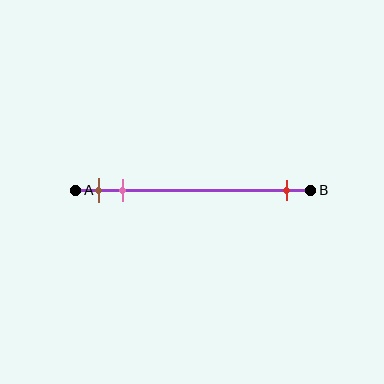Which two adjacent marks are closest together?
The brown and pink marks are the closest adjacent pair.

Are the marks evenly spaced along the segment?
No, the marks are not evenly spaced.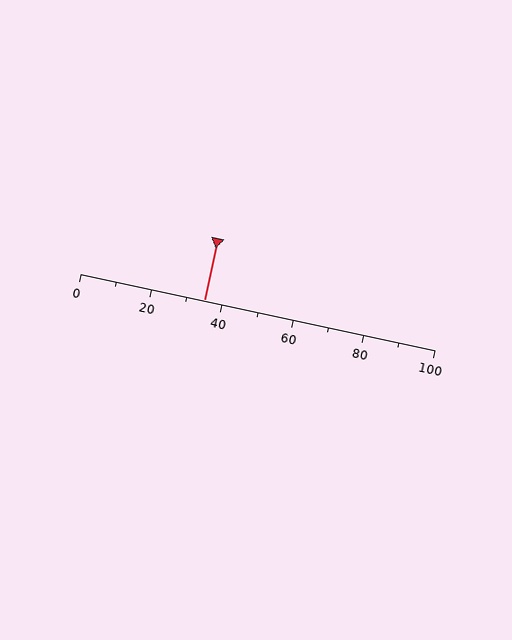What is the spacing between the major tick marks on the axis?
The major ticks are spaced 20 apart.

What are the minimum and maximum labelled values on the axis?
The axis runs from 0 to 100.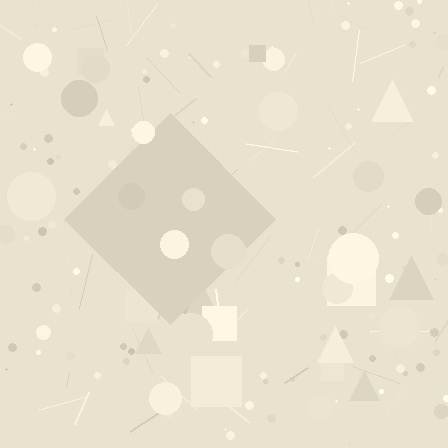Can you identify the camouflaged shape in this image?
The camouflaged shape is a diamond.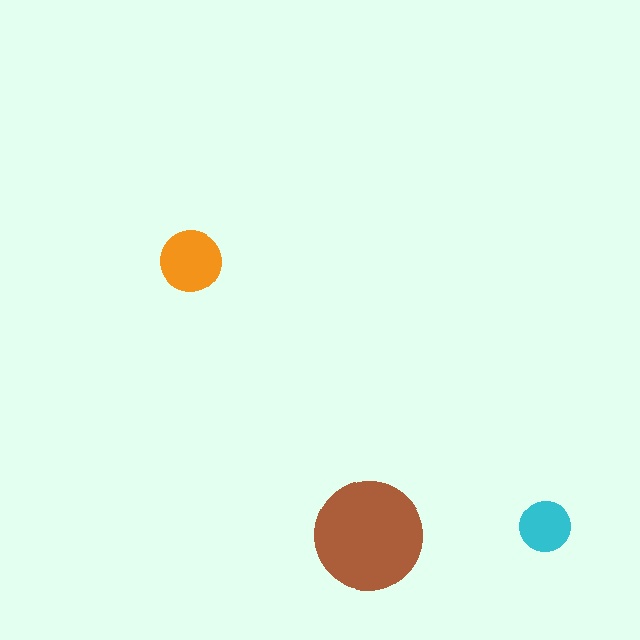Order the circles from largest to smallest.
the brown one, the orange one, the cyan one.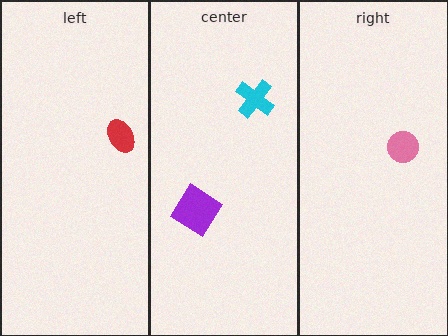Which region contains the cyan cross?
The center region.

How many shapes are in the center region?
2.